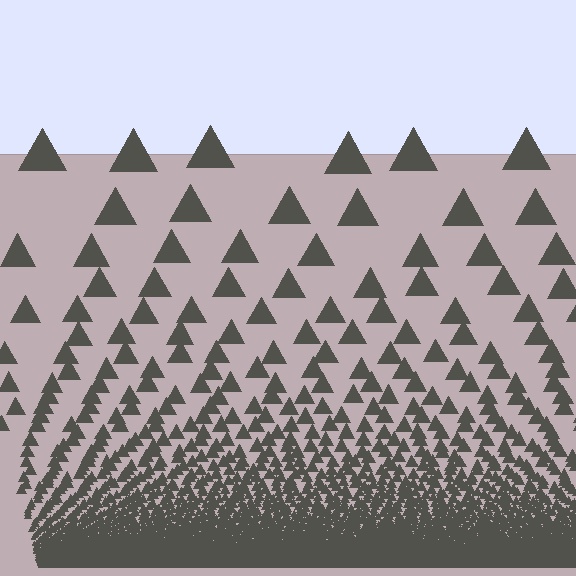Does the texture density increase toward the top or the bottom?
Density increases toward the bottom.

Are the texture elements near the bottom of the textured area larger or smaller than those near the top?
Smaller. The gradient is inverted — elements near the bottom are smaller and denser.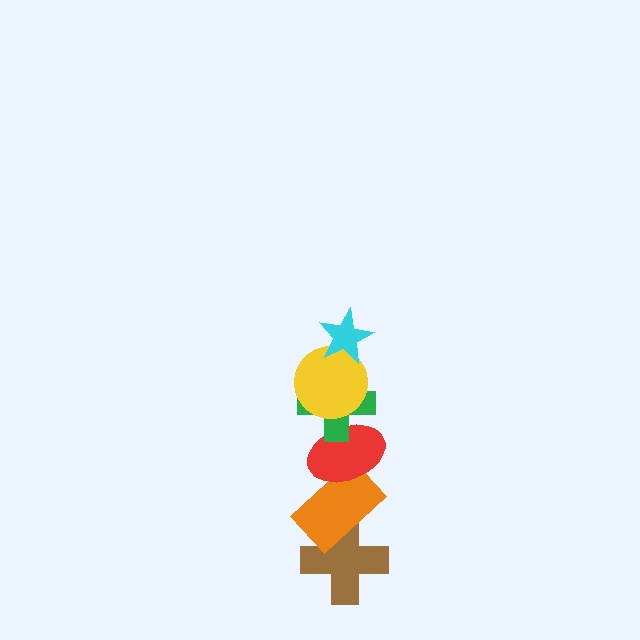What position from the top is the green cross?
The green cross is 3rd from the top.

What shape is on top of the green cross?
The yellow circle is on top of the green cross.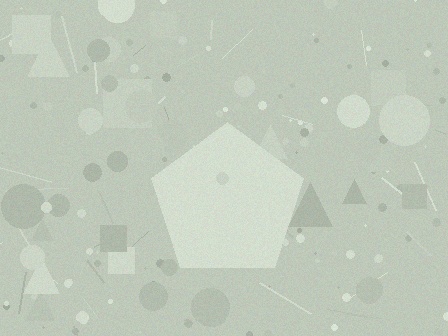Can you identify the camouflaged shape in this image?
The camouflaged shape is a pentagon.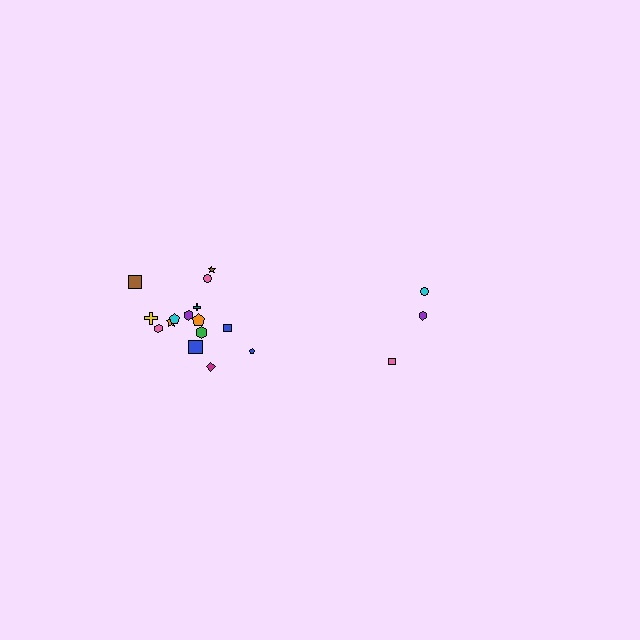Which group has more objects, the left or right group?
The left group.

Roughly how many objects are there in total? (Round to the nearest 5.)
Roughly 20 objects in total.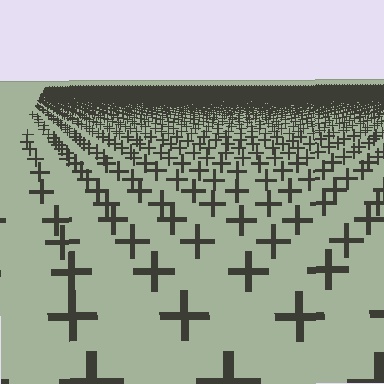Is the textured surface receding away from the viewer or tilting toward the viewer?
The surface is receding away from the viewer. Texture elements get smaller and denser toward the top.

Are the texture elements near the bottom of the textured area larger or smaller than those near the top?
Larger. Near the bottom, elements are closer to the viewer and appear at a bigger on-screen size.